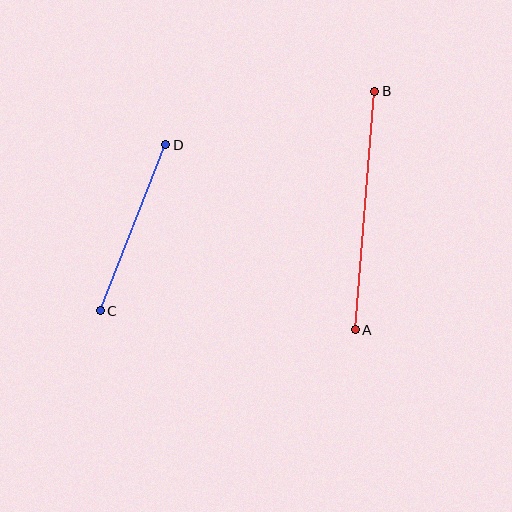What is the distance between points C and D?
The distance is approximately 179 pixels.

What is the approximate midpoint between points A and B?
The midpoint is at approximately (365, 211) pixels.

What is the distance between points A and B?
The distance is approximately 239 pixels.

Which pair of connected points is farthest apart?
Points A and B are farthest apart.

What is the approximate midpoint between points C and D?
The midpoint is at approximately (133, 228) pixels.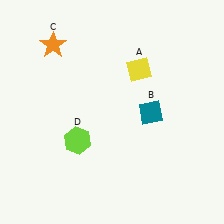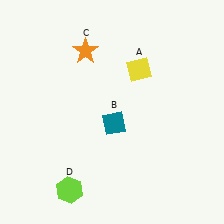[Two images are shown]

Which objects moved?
The objects that moved are: the teal diamond (B), the orange star (C), the lime hexagon (D).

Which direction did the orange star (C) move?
The orange star (C) moved right.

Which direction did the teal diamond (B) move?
The teal diamond (B) moved left.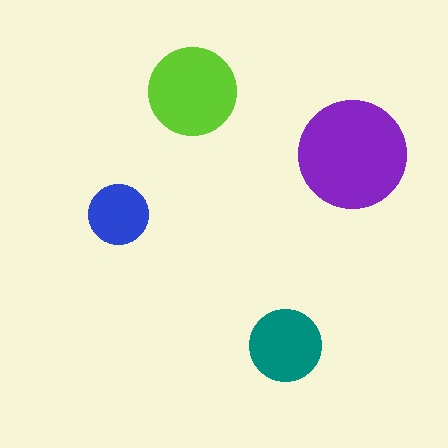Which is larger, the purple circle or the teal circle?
The purple one.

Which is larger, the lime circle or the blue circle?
The lime one.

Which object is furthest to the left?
The blue circle is leftmost.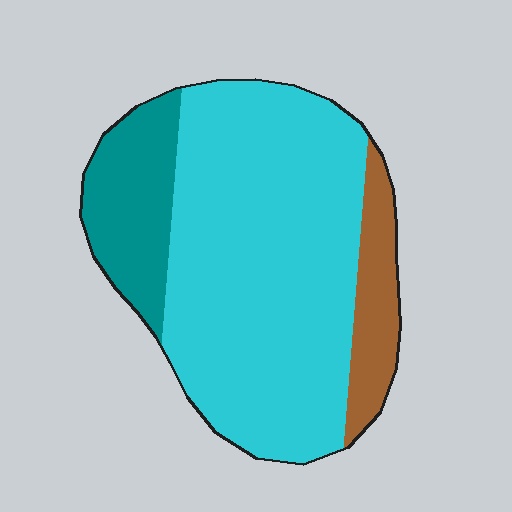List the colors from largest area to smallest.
From largest to smallest: cyan, teal, brown.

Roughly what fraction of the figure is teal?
Teal takes up about one sixth (1/6) of the figure.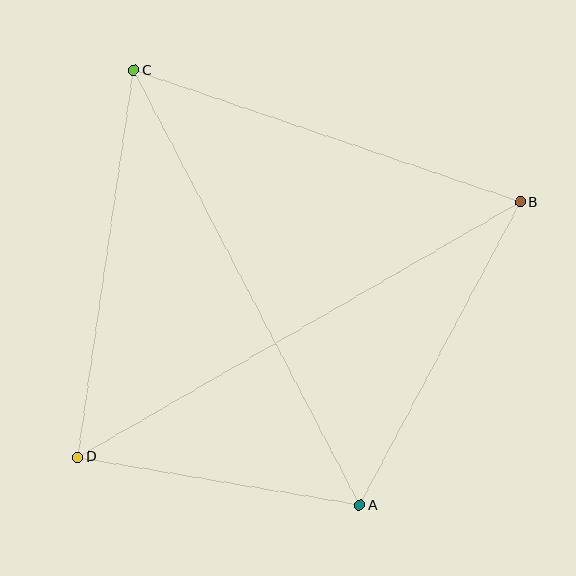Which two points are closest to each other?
Points A and D are closest to each other.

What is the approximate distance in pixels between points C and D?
The distance between C and D is approximately 391 pixels.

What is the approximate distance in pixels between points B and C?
The distance between B and C is approximately 409 pixels.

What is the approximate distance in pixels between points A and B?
The distance between A and B is approximately 343 pixels.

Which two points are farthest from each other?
Points B and D are farthest from each other.